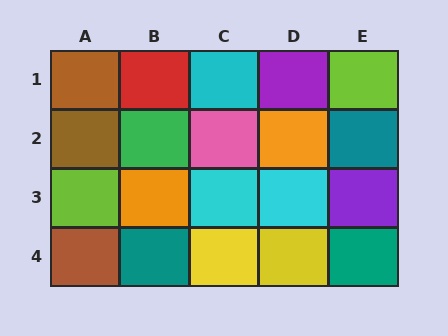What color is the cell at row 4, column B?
Teal.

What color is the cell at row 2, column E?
Teal.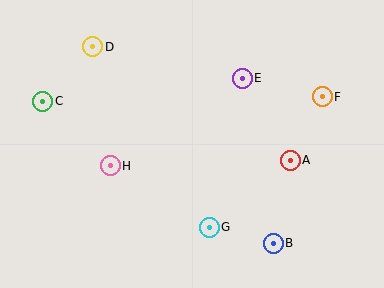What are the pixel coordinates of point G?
Point G is at (209, 227).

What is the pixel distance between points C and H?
The distance between C and H is 93 pixels.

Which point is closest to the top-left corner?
Point D is closest to the top-left corner.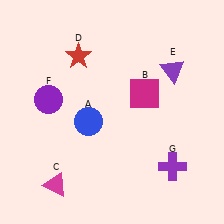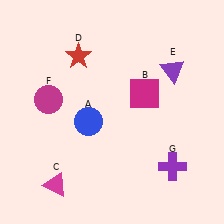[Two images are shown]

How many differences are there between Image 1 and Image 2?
There is 1 difference between the two images.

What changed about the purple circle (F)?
In Image 1, F is purple. In Image 2, it changed to magenta.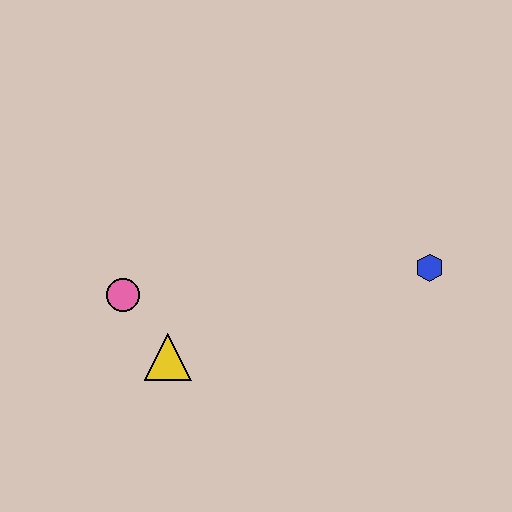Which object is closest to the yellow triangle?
The pink circle is closest to the yellow triangle.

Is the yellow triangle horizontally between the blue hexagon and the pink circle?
Yes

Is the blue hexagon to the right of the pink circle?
Yes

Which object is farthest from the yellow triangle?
The blue hexagon is farthest from the yellow triangle.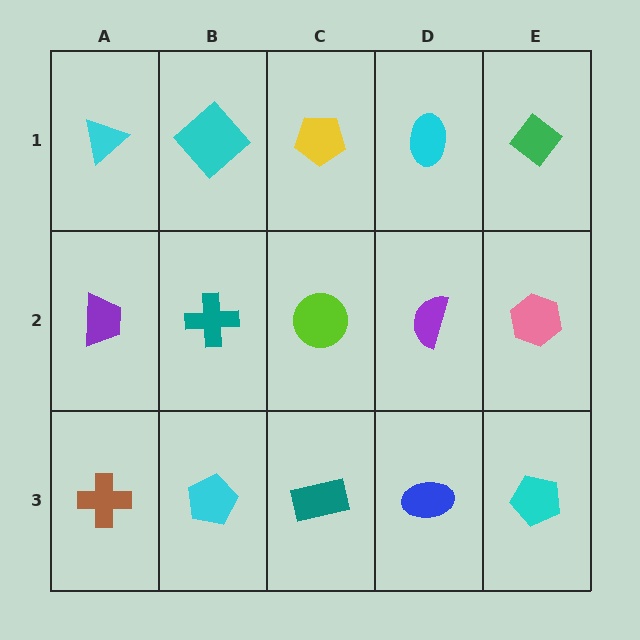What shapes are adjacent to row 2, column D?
A cyan ellipse (row 1, column D), a blue ellipse (row 3, column D), a lime circle (row 2, column C), a pink hexagon (row 2, column E).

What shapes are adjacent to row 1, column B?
A teal cross (row 2, column B), a cyan triangle (row 1, column A), a yellow pentagon (row 1, column C).